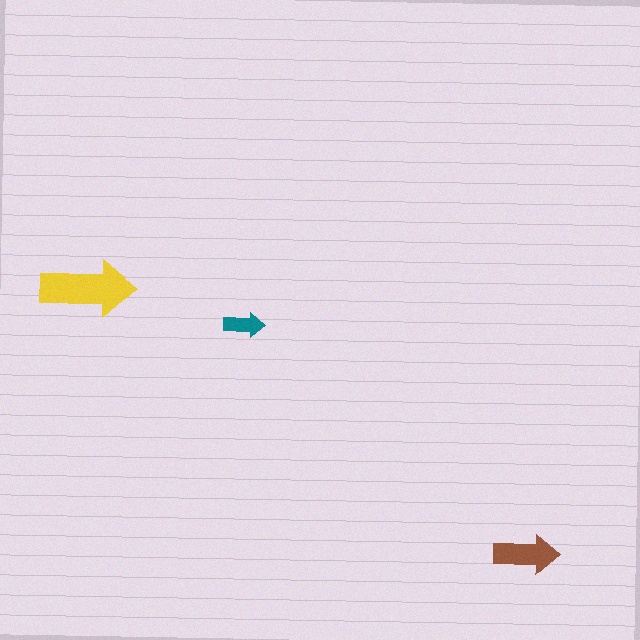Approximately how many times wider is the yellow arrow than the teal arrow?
About 2.5 times wider.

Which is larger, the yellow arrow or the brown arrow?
The yellow one.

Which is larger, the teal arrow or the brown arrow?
The brown one.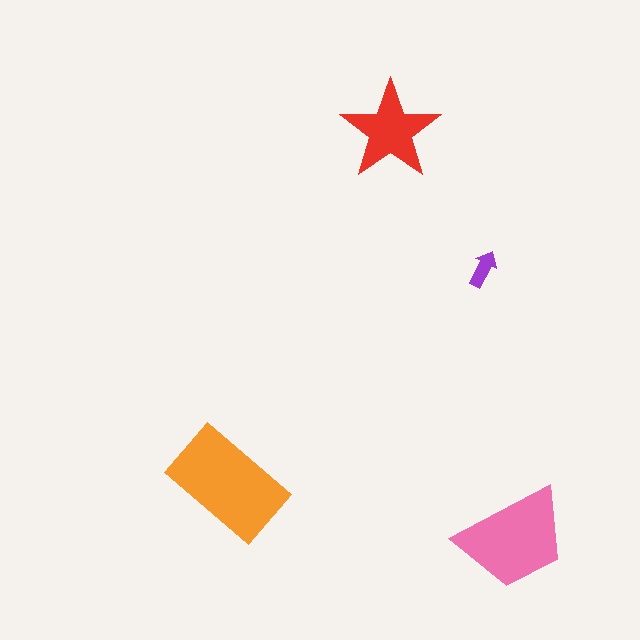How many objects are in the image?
There are 4 objects in the image.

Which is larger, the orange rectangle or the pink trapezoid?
The orange rectangle.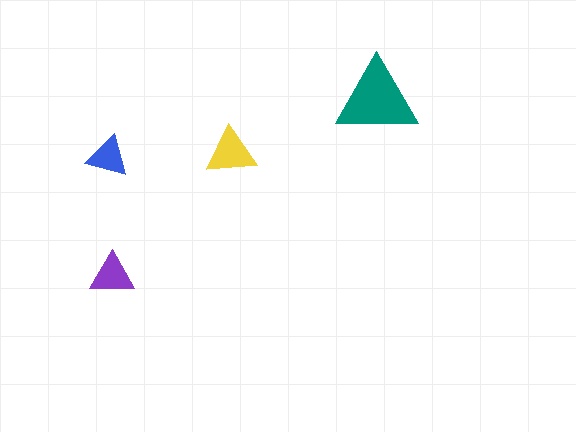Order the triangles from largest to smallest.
the teal one, the yellow one, the purple one, the blue one.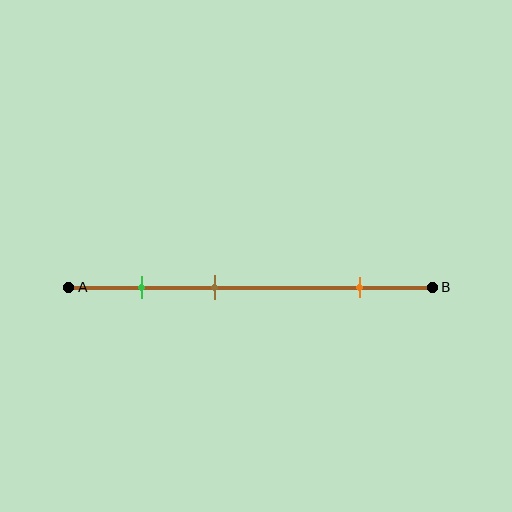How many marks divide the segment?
There are 3 marks dividing the segment.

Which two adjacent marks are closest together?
The green and brown marks are the closest adjacent pair.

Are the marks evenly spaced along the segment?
No, the marks are not evenly spaced.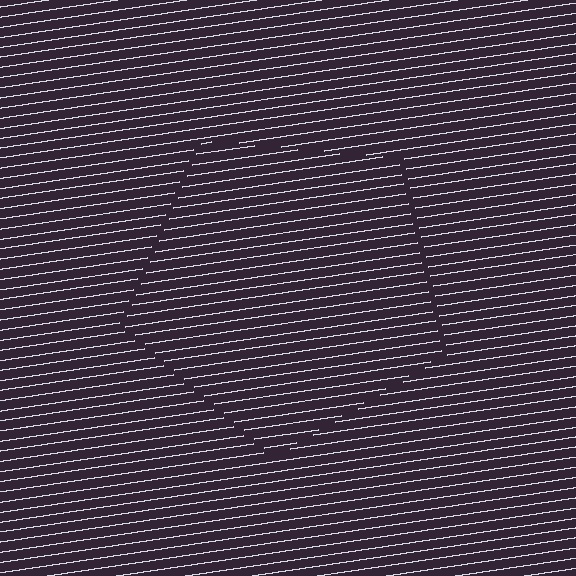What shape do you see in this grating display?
An illusory pentagon. The interior of the shape contains the same grating, shifted by half a period — the contour is defined by the phase discontinuity where line-ends from the inner and outer gratings abut.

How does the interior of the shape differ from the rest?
The interior of the shape contains the same grating, shifted by half a period — the contour is defined by the phase discontinuity where line-ends from the inner and outer gratings abut.